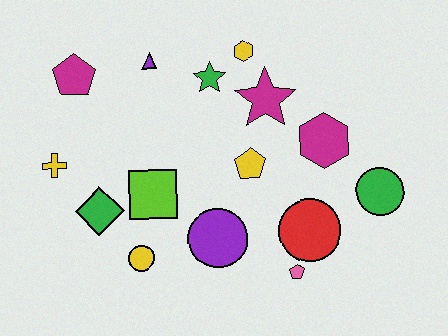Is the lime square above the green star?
No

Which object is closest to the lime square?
The green diamond is closest to the lime square.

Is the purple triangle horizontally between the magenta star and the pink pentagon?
No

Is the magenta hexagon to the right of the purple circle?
Yes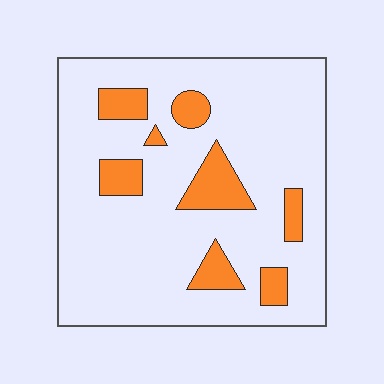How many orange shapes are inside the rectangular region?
8.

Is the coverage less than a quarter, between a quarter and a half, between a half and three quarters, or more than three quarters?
Less than a quarter.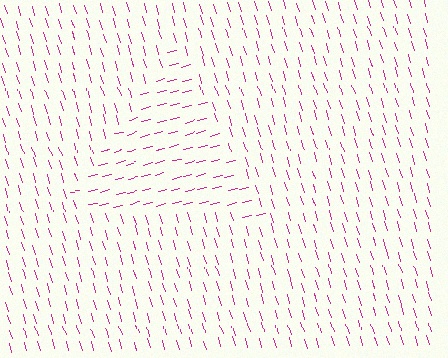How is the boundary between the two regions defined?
The boundary is defined purely by a change in line orientation (approximately 87 degrees difference). All lines are the same color and thickness.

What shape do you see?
I see a triangle.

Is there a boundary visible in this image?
Yes, there is a texture boundary formed by a change in line orientation.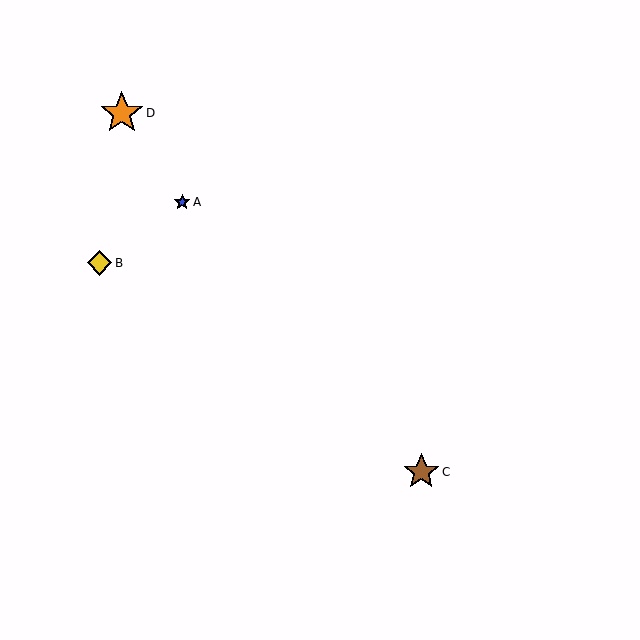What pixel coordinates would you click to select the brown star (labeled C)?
Click at (421, 472) to select the brown star C.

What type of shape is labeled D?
Shape D is an orange star.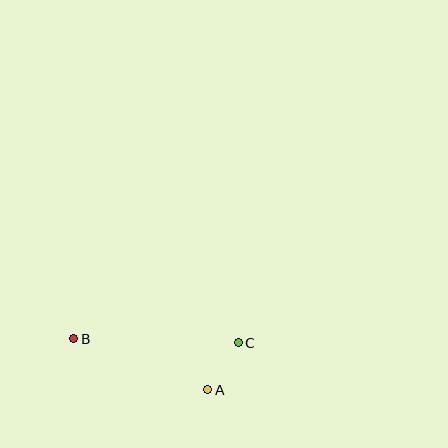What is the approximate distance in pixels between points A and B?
The distance between A and B is approximately 144 pixels.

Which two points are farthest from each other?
Points B and C are farthest from each other.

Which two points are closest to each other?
Points A and C are closest to each other.